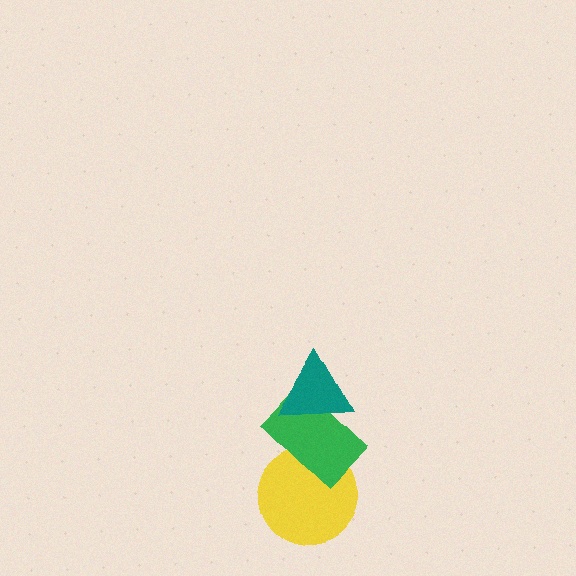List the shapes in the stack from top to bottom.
From top to bottom: the teal triangle, the green rectangle, the yellow circle.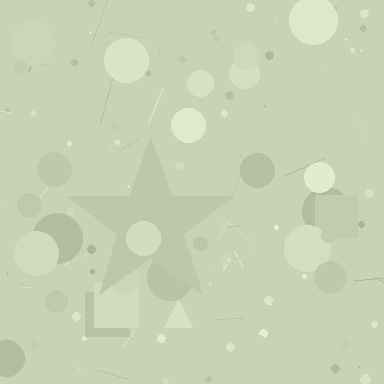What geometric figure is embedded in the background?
A star is embedded in the background.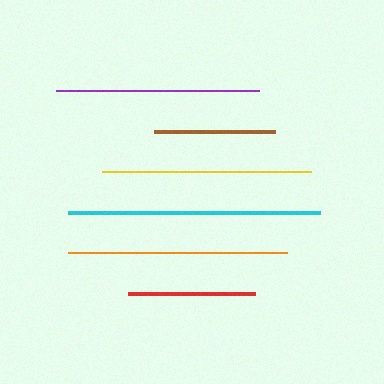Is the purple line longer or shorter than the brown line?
The purple line is longer than the brown line.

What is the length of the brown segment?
The brown segment is approximately 121 pixels long.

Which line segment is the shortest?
The brown line is the shortest at approximately 121 pixels.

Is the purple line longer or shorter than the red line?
The purple line is longer than the red line.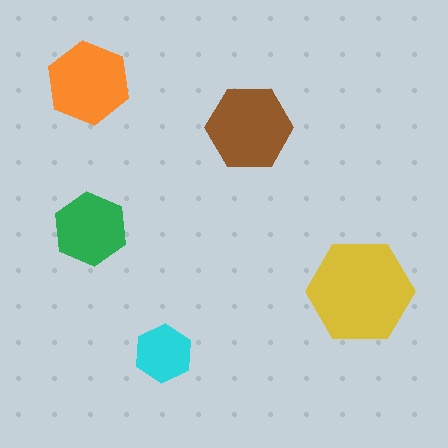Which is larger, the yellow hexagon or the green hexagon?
The yellow one.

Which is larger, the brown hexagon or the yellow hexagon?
The yellow one.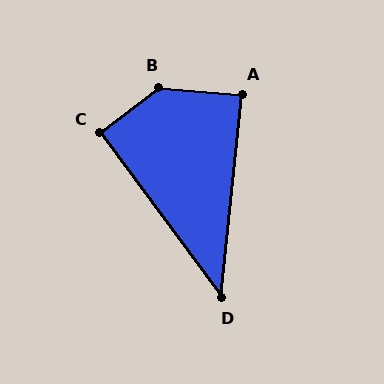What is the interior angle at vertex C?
Approximately 91 degrees (approximately right).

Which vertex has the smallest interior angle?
D, at approximately 42 degrees.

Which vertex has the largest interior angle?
B, at approximately 138 degrees.